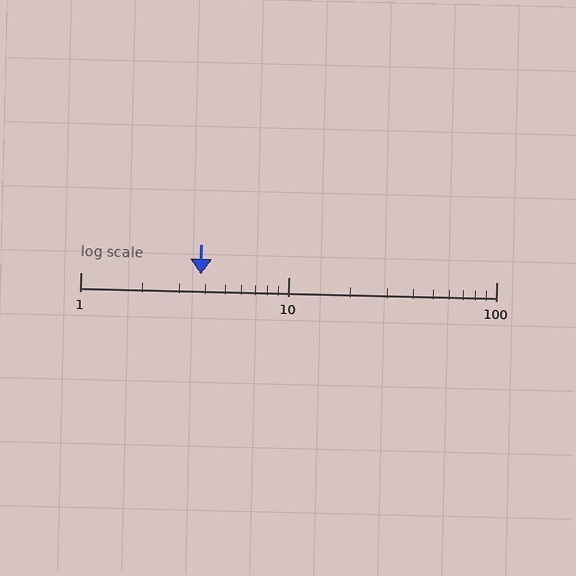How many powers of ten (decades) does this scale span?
The scale spans 2 decades, from 1 to 100.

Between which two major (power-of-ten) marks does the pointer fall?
The pointer is between 1 and 10.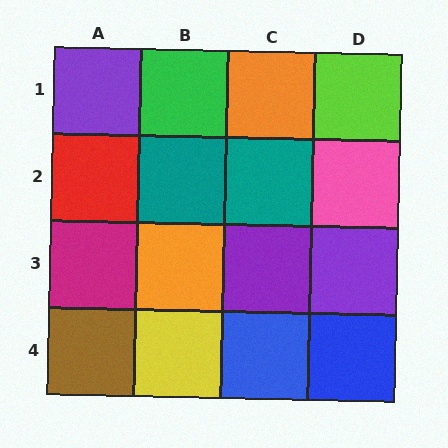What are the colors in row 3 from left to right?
Magenta, orange, purple, purple.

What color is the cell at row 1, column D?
Lime.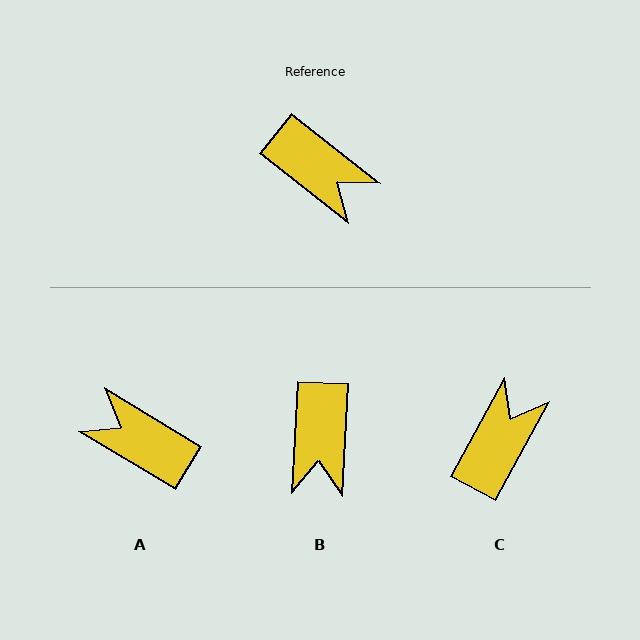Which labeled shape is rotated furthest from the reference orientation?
A, about 173 degrees away.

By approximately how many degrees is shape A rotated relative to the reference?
Approximately 173 degrees clockwise.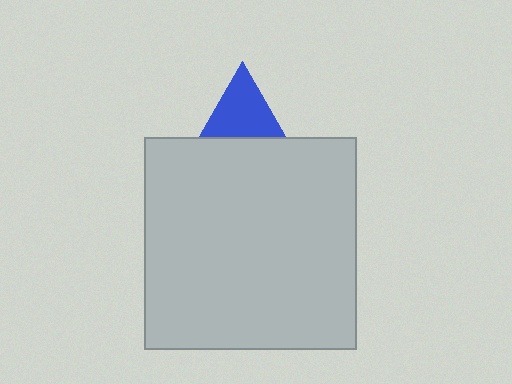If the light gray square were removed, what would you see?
You would see the complete blue triangle.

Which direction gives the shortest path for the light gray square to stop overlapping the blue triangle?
Moving down gives the shortest separation.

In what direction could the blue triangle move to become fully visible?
The blue triangle could move up. That would shift it out from behind the light gray square entirely.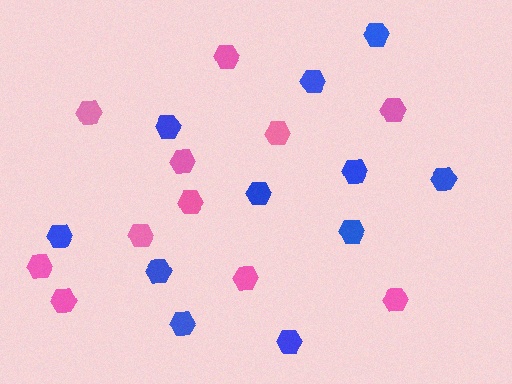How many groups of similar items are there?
There are 2 groups: one group of pink hexagons (11) and one group of blue hexagons (11).